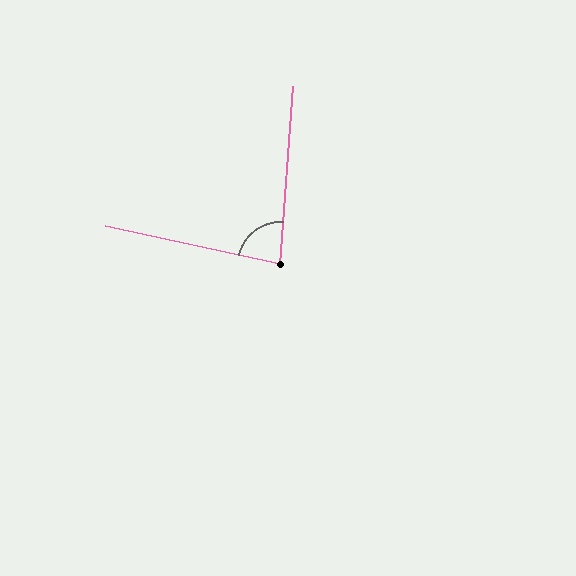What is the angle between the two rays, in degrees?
Approximately 82 degrees.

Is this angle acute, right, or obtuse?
It is acute.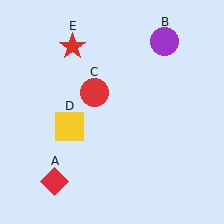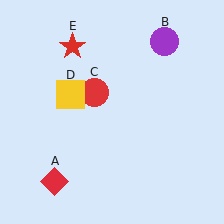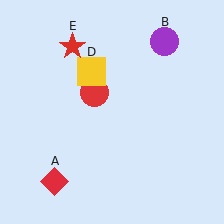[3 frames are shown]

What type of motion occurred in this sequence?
The yellow square (object D) rotated clockwise around the center of the scene.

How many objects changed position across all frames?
1 object changed position: yellow square (object D).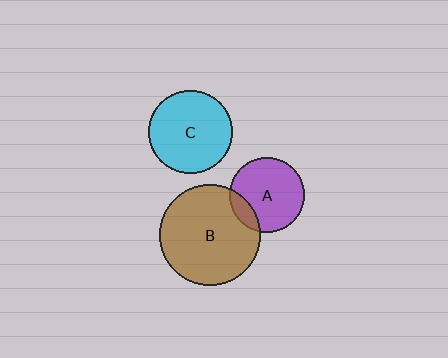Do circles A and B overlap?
Yes.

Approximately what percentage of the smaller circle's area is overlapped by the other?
Approximately 15%.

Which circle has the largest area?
Circle B (brown).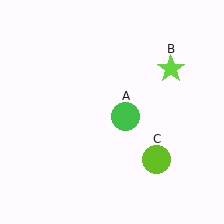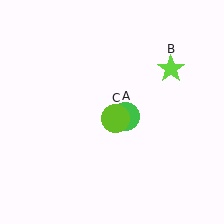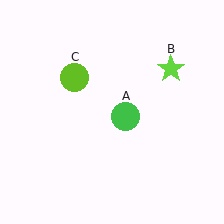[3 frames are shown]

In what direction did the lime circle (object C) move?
The lime circle (object C) moved up and to the left.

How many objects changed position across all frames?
1 object changed position: lime circle (object C).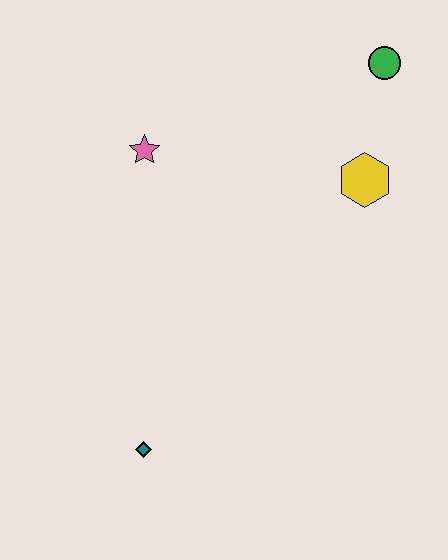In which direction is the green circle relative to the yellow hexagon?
The green circle is above the yellow hexagon.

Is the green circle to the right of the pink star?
Yes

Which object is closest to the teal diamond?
The pink star is closest to the teal diamond.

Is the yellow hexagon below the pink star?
Yes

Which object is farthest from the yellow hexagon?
The teal diamond is farthest from the yellow hexagon.